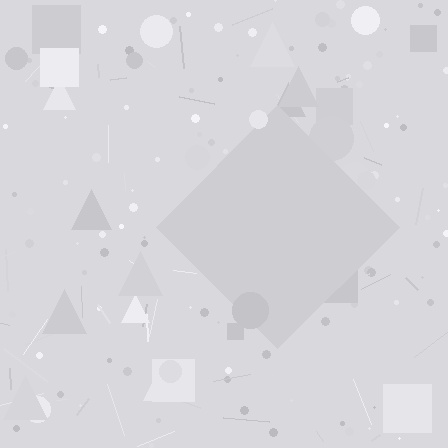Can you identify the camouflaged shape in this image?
The camouflaged shape is a diamond.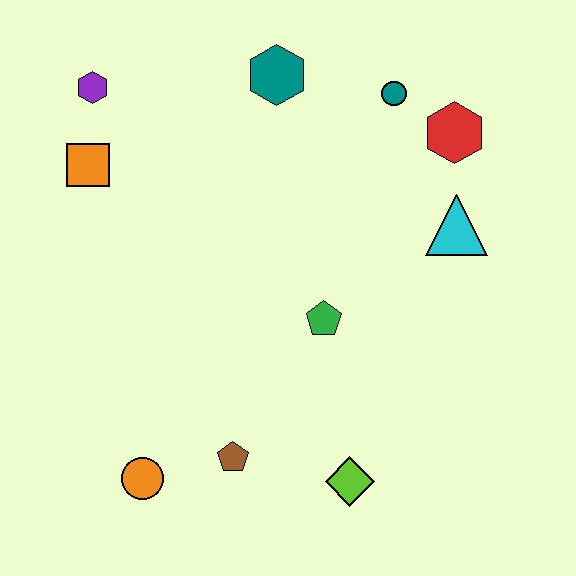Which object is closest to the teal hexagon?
The teal circle is closest to the teal hexagon.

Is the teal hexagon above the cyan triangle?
Yes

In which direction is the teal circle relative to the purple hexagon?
The teal circle is to the right of the purple hexagon.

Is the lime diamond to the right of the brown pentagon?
Yes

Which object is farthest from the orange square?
The lime diamond is farthest from the orange square.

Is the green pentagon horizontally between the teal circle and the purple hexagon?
Yes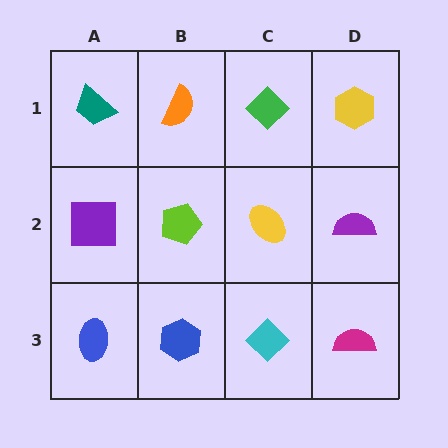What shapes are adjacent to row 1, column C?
A yellow ellipse (row 2, column C), an orange semicircle (row 1, column B), a yellow hexagon (row 1, column D).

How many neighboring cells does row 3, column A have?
2.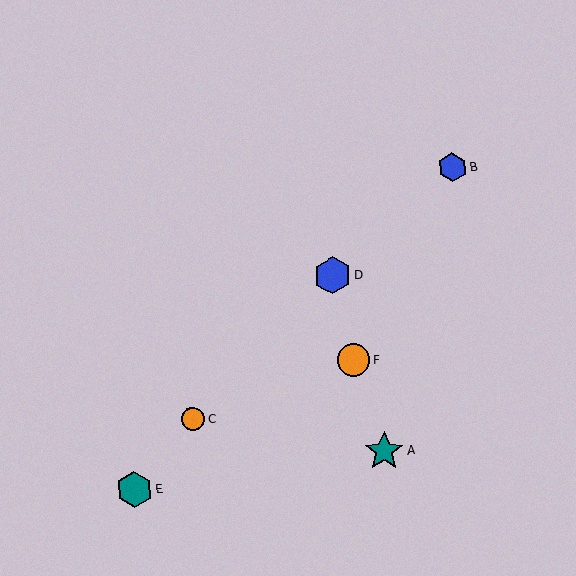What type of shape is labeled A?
Shape A is a teal star.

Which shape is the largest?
The teal star (labeled A) is the largest.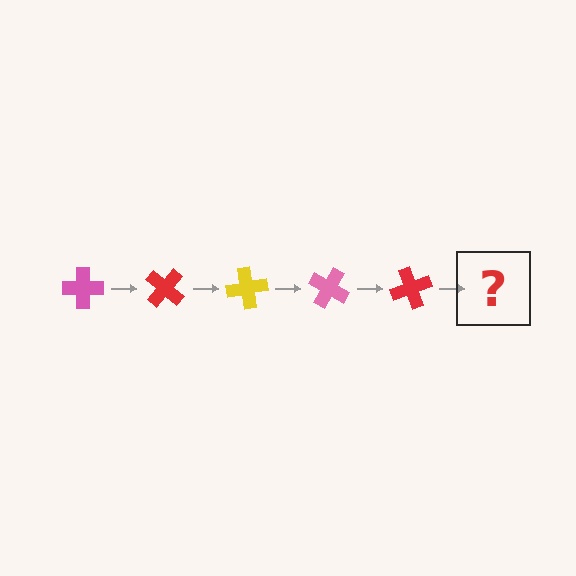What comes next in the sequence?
The next element should be a yellow cross, rotated 200 degrees from the start.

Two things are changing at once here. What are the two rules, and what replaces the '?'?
The two rules are that it rotates 40 degrees each step and the color cycles through pink, red, and yellow. The '?' should be a yellow cross, rotated 200 degrees from the start.